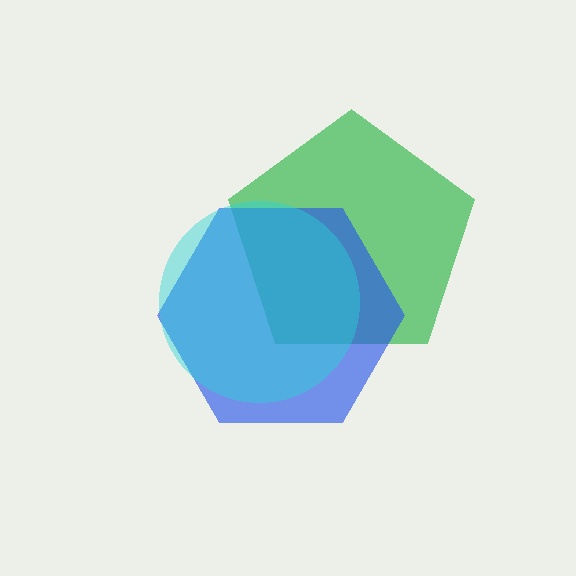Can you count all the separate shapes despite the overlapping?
Yes, there are 3 separate shapes.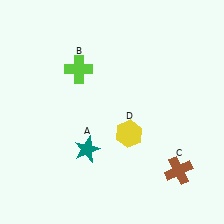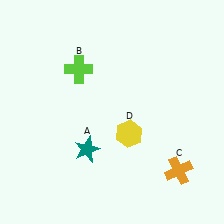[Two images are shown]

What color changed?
The cross (C) changed from brown in Image 1 to orange in Image 2.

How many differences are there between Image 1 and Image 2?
There is 1 difference between the two images.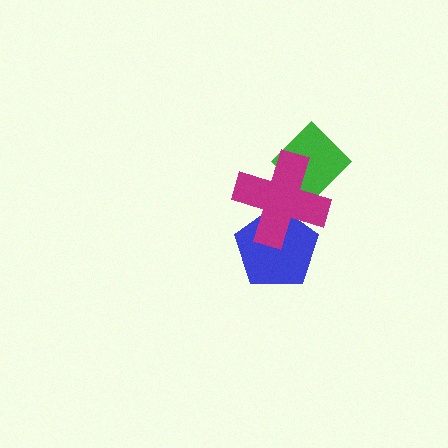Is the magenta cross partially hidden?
No, no other shape covers it.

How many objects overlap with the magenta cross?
2 objects overlap with the magenta cross.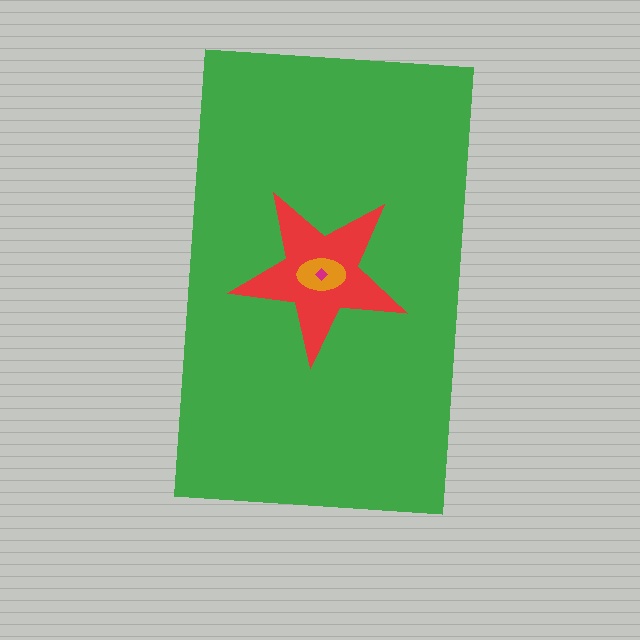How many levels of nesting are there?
4.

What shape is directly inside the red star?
The orange ellipse.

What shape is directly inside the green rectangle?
The red star.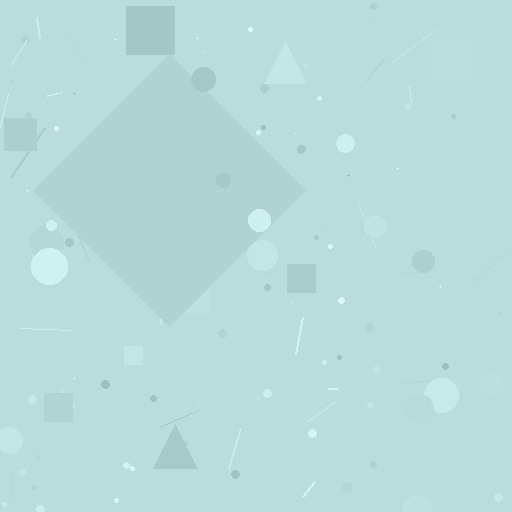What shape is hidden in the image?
A diamond is hidden in the image.